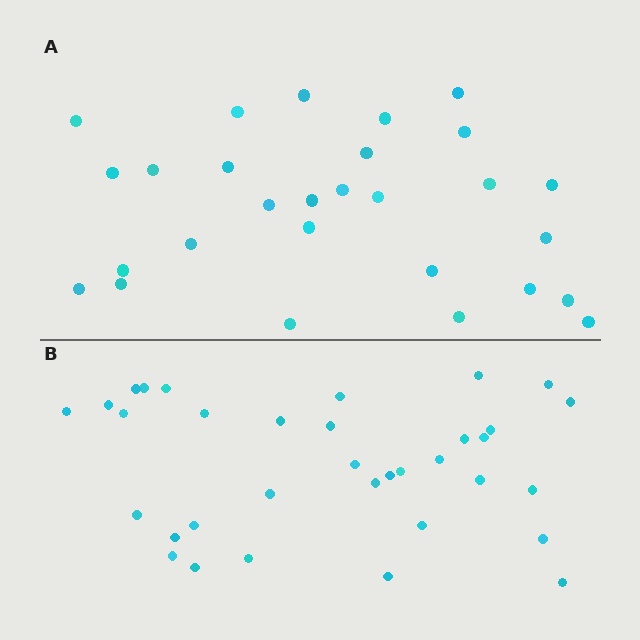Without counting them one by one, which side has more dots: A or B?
Region B (the bottom region) has more dots.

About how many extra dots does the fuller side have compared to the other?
Region B has about 6 more dots than region A.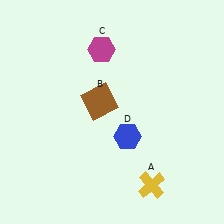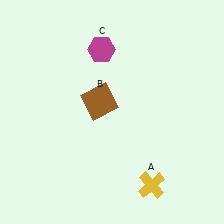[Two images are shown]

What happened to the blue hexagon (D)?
The blue hexagon (D) was removed in Image 2. It was in the bottom-right area of Image 1.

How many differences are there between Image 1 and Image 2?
There is 1 difference between the two images.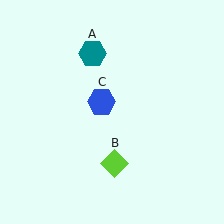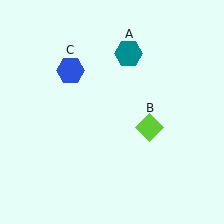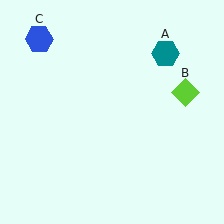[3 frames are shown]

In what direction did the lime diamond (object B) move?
The lime diamond (object B) moved up and to the right.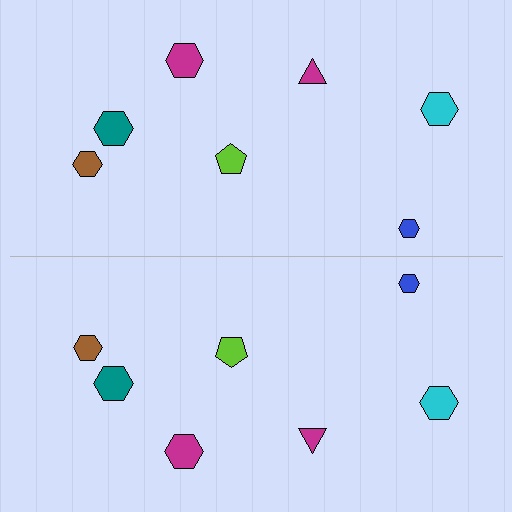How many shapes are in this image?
There are 14 shapes in this image.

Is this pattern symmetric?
Yes, this pattern has bilateral (reflection) symmetry.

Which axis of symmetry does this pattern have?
The pattern has a horizontal axis of symmetry running through the center of the image.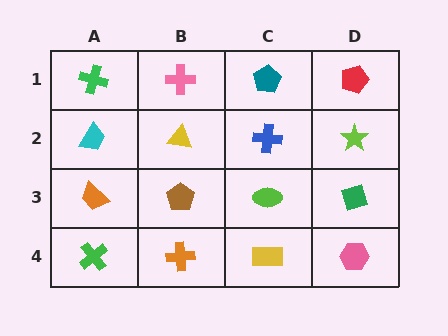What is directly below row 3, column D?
A pink hexagon.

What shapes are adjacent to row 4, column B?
A brown pentagon (row 3, column B), a green cross (row 4, column A), a yellow rectangle (row 4, column C).